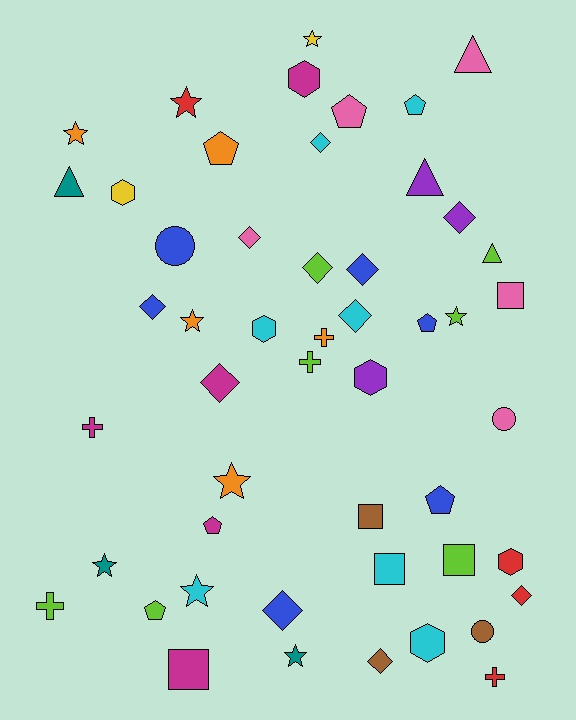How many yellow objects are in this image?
There are 2 yellow objects.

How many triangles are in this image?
There are 4 triangles.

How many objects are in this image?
There are 50 objects.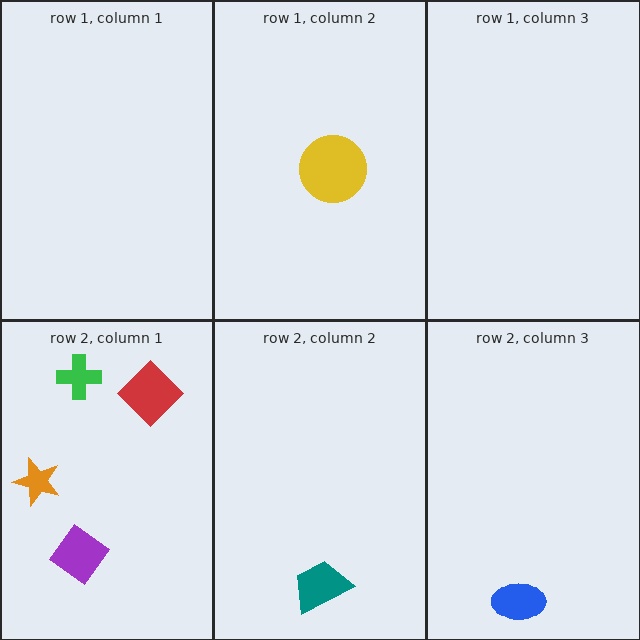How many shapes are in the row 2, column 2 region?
1.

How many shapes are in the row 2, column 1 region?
4.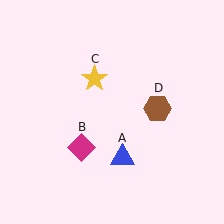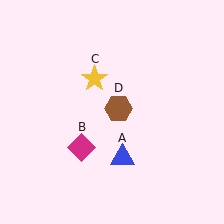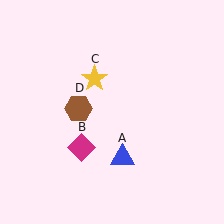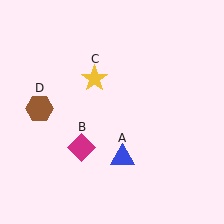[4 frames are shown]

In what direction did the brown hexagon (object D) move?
The brown hexagon (object D) moved left.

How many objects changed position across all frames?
1 object changed position: brown hexagon (object D).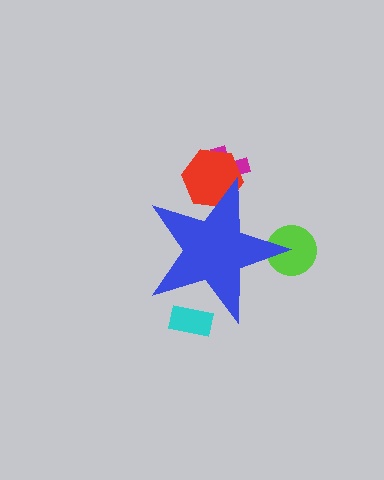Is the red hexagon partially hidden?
Yes, the red hexagon is partially hidden behind the blue star.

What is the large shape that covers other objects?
A blue star.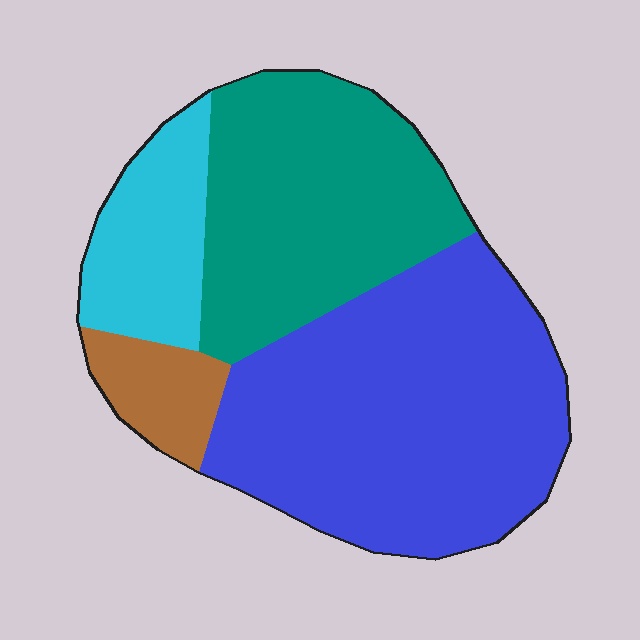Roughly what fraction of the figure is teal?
Teal covers 32% of the figure.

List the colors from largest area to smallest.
From largest to smallest: blue, teal, cyan, brown.